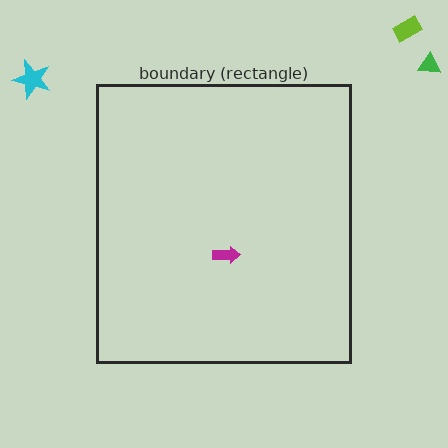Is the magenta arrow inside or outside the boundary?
Inside.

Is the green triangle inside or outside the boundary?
Outside.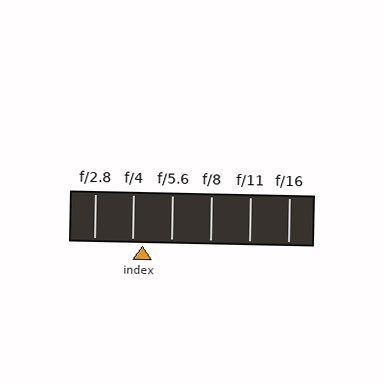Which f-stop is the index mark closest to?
The index mark is closest to f/4.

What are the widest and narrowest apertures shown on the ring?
The widest aperture shown is f/2.8 and the narrowest is f/16.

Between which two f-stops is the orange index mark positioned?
The index mark is between f/4 and f/5.6.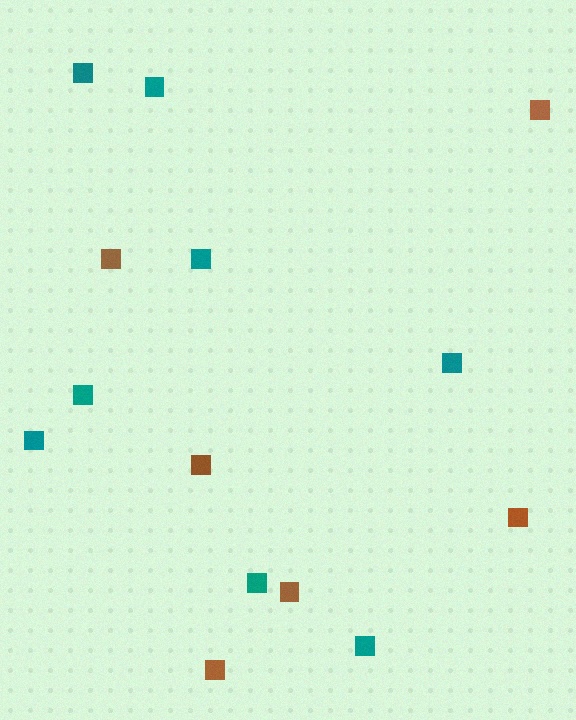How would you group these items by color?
There are 2 groups: one group of brown squares (6) and one group of teal squares (8).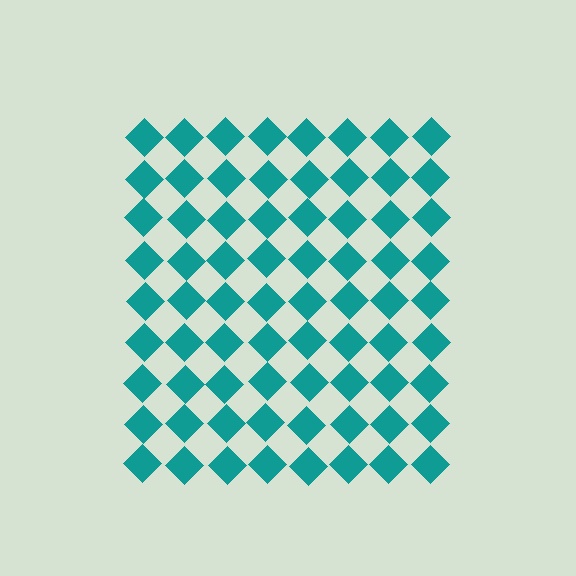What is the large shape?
The large shape is a square.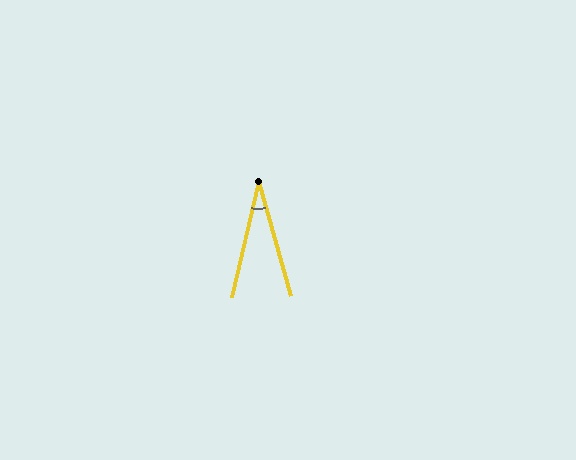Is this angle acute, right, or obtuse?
It is acute.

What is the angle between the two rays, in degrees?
Approximately 29 degrees.